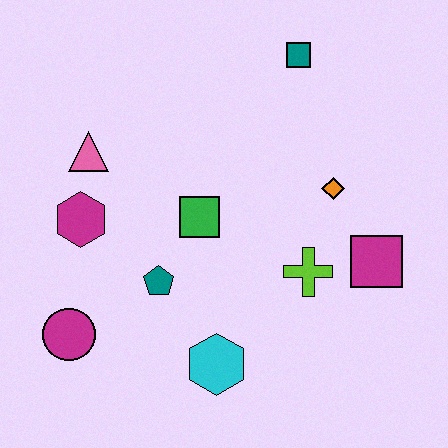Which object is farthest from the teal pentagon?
The teal square is farthest from the teal pentagon.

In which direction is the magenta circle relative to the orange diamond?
The magenta circle is to the left of the orange diamond.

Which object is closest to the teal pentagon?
The green square is closest to the teal pentagon.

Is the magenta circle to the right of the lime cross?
No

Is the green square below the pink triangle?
Yes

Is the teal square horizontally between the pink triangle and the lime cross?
Yes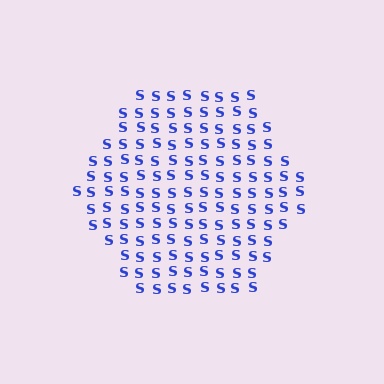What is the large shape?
The large shape is a hexagon.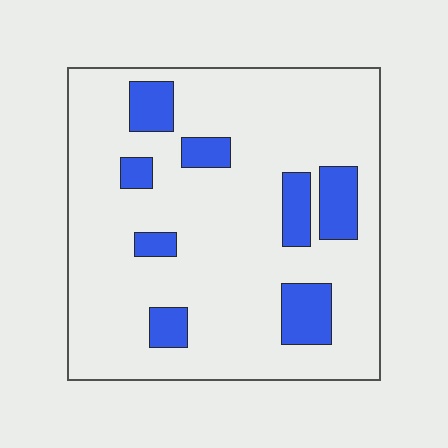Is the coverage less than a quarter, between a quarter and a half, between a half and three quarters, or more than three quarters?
Less than a quarter.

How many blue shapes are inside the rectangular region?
8.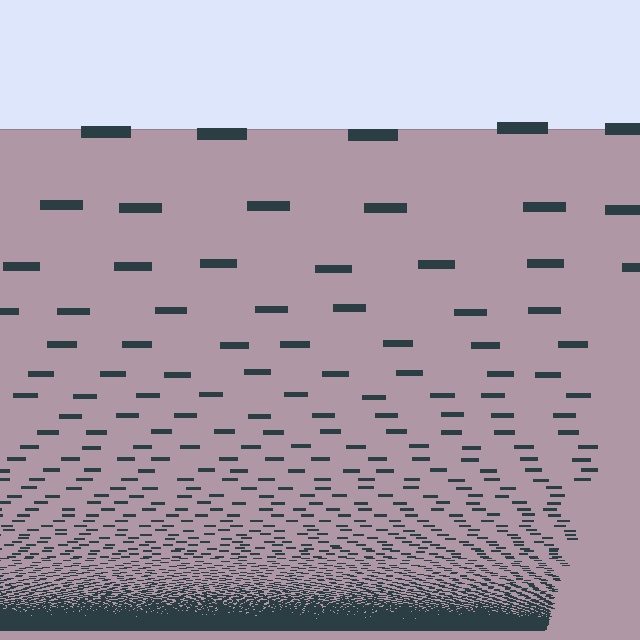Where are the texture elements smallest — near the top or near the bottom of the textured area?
Near the bottom.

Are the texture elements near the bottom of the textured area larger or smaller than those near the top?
Smaller. The gradient is inverted — elements near the bottom are smaller and denser.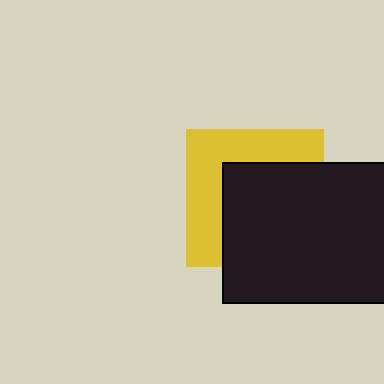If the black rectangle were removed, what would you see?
You would see the complete yellow square.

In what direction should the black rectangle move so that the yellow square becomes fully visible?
The black rectangle should move toward the lower-right. That is the shortest direction to clear the overlap and leave the yellow square fully visible.